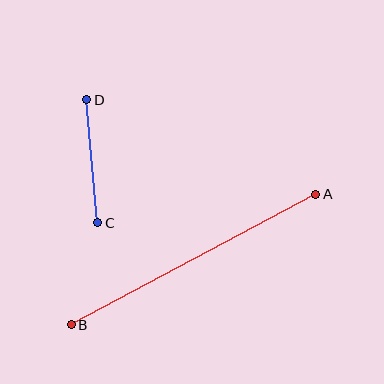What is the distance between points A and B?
The distance is approximately 277 pixels.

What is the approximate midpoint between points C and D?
The midpoint is at approximately (92, 161) pixels.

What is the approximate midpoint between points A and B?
The midpoint is at approximately (194, 260) pixels.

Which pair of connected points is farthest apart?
Points A and B are farthest apart.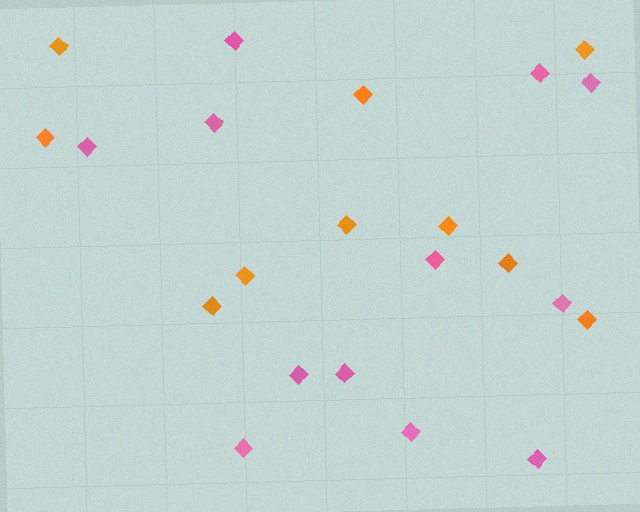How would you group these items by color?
There are 2 groups: one group of pink diamonds (12) and one group of orange diamonds (10).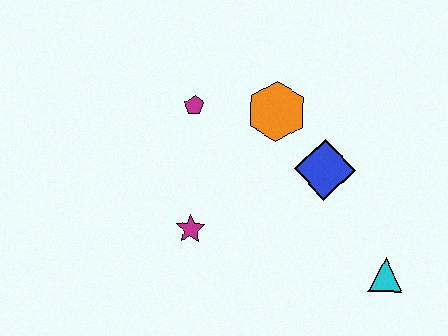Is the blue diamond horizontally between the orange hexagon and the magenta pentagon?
No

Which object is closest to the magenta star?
The magenta pentagon is closest to the magenta star.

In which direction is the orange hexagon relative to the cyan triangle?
The orange hexagon is above the cyan triangle.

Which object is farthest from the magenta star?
The cyan triangle is farthest from the magenta star.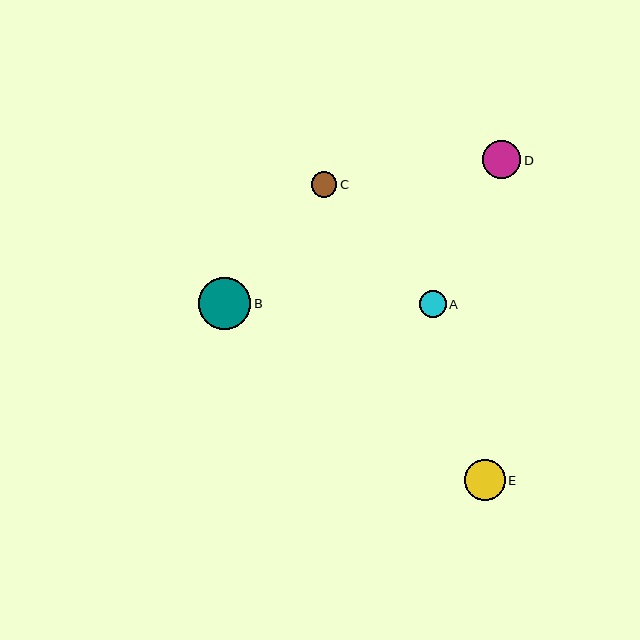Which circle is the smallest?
Circle C is the smallest with a size of approximately 25 pixels.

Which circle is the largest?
Circle B is the largest with a size of approximately 52 pixels.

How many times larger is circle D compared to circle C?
Circle D is approximately 1.5 times the size of circle C.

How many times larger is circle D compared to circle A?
Circle D is approximately 1.4 times the size of circle A.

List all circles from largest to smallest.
From largest to smallest: B, E, D, A, C.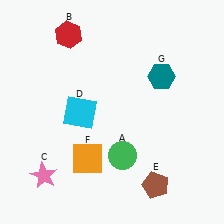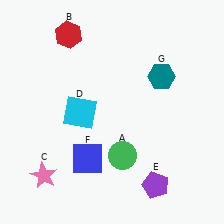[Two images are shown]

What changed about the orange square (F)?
In Image 1, F is orange. In Image 2, it changed to blue.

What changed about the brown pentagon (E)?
In Image 1, E is brown. In Image 2, it changed to purple.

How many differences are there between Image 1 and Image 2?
There are 2 differences between the two images.